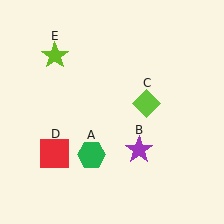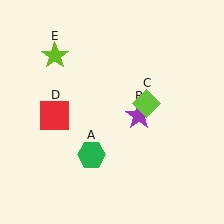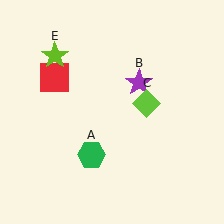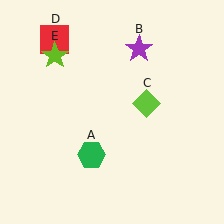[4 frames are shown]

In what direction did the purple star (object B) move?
The purple star (object B) moved up.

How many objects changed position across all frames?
2 objects changed position: purple star (object B), red square (object D).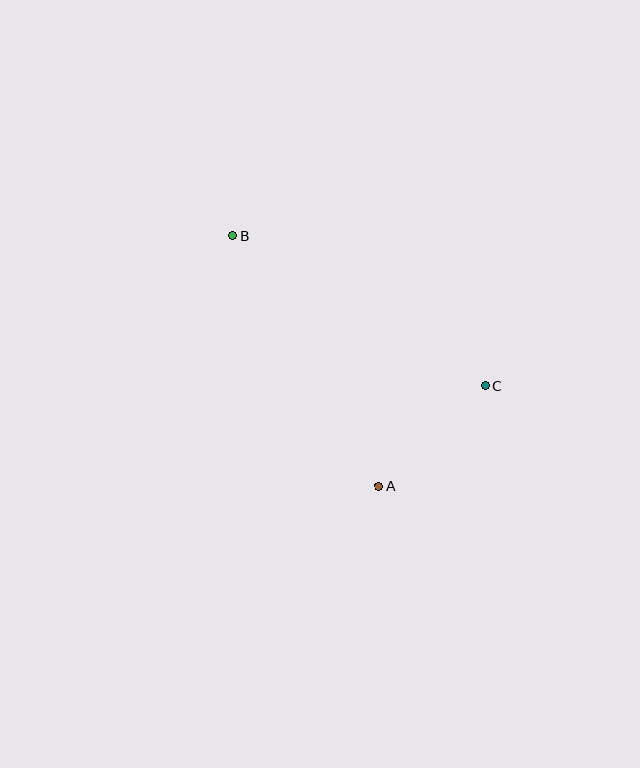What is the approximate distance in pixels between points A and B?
The distance between A and B is approximately 290 pixels.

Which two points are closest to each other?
Points A and C are closest to each other.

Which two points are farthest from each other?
Points B and C are farthest from each other.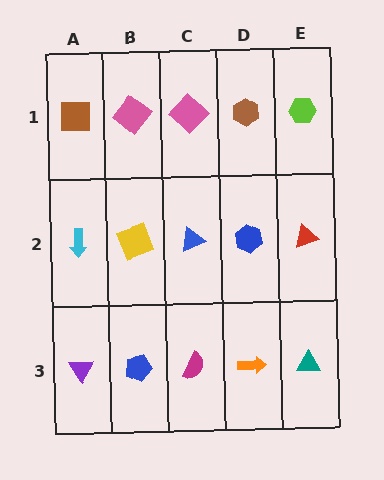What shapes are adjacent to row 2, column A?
A brown square (row 1, column A), a purple triangle (row 3, column A), a yellow square (row 2, column B).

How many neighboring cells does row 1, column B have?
3.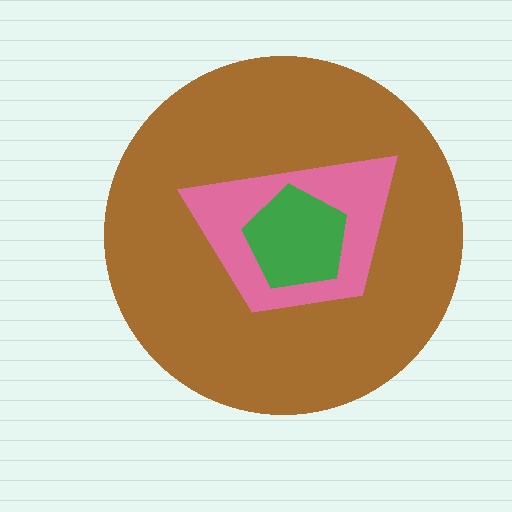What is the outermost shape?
The brown circle.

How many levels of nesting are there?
3.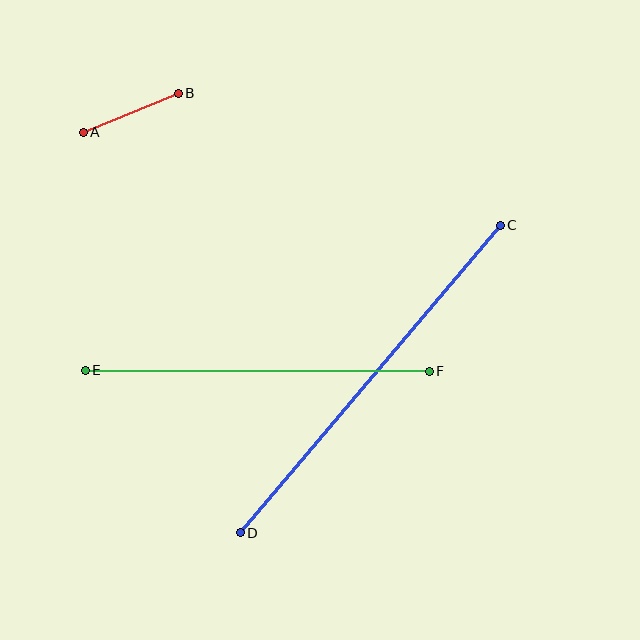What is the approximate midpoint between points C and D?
The midpoint is at approximately (370, 379) pixels.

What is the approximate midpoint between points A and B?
The midpoint is at approximately (131, 113) pixels.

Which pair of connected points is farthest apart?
Points C and D are farthest apart.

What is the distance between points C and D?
The distance is approximately 402 pixels.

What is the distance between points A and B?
The distance is approximately 103 pixels.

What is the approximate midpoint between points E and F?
The midpoint is at approximately (257, 371) pixels.